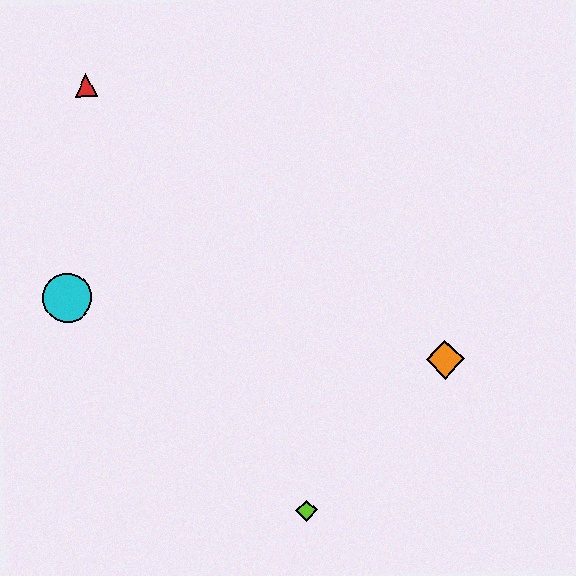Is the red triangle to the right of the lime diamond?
No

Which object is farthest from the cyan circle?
The orange diamond is farthest from the cyan circle.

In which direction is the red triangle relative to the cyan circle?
The red triangle is above the cyan circle.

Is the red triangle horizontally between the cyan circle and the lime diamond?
Yes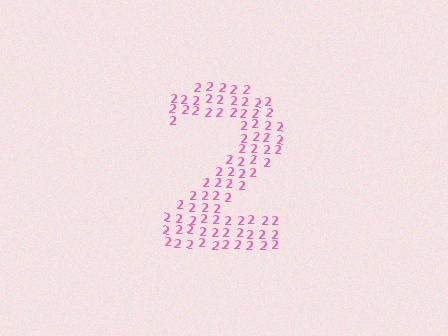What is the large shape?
The large shape is the digit 2.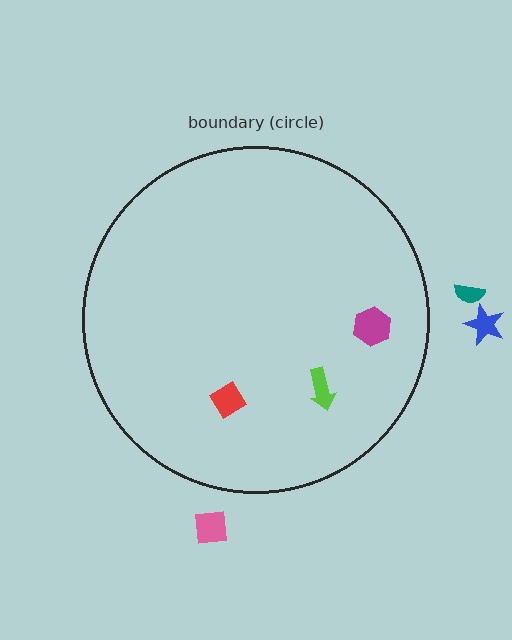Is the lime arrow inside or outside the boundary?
Inside.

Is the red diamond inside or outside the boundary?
Inside.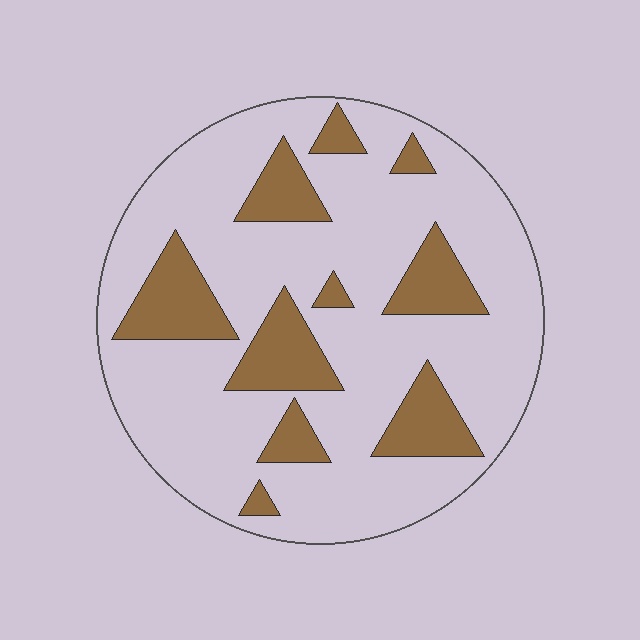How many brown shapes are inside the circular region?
10.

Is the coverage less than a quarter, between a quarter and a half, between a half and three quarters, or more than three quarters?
Less than a quarter.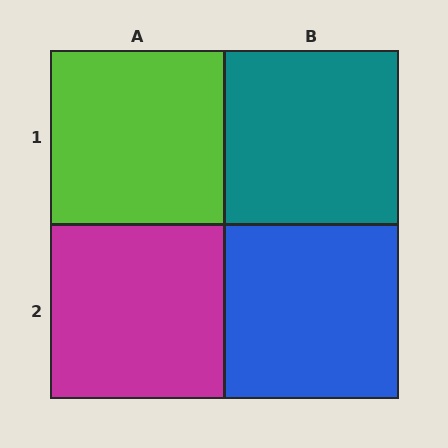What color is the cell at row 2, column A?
Magenta.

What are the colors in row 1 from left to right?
Lime, teal.